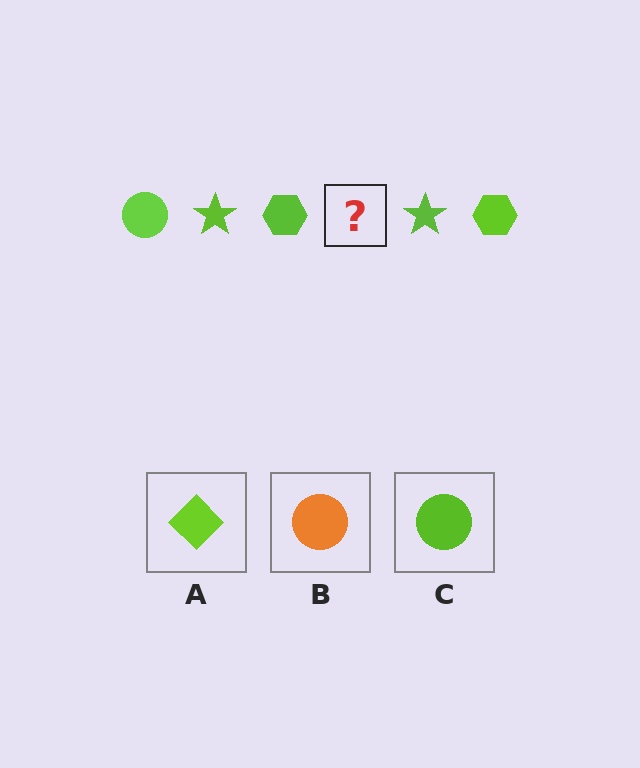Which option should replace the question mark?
Option C.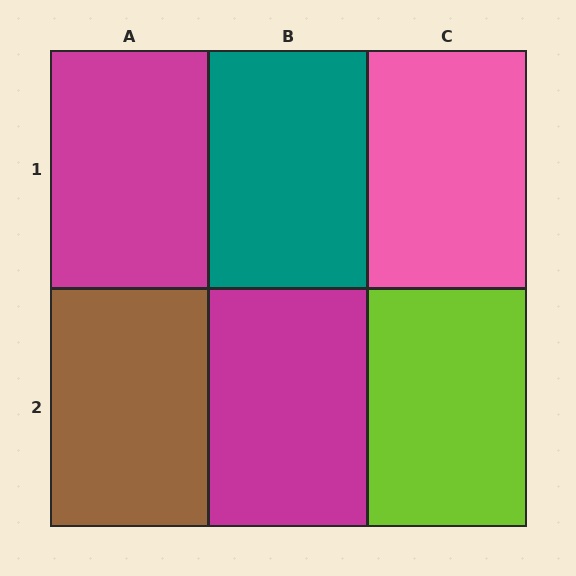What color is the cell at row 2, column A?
Brown.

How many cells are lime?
1 cell is lime.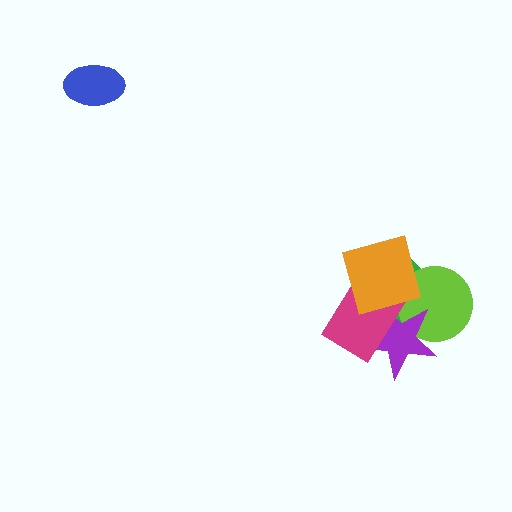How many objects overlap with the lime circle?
4 objects overlap with the lime circle.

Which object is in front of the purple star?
The magenta rectangle is in front of the purple star.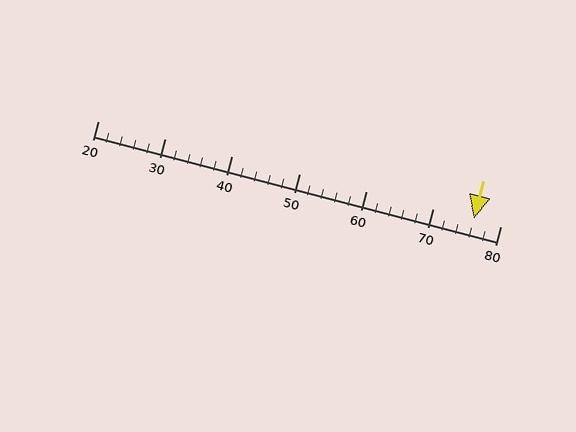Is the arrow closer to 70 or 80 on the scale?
The arrow is closer to 80.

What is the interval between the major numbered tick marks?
The major tick marks are spaced 10 units apart.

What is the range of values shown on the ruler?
The ruler shows values from 20 to 80.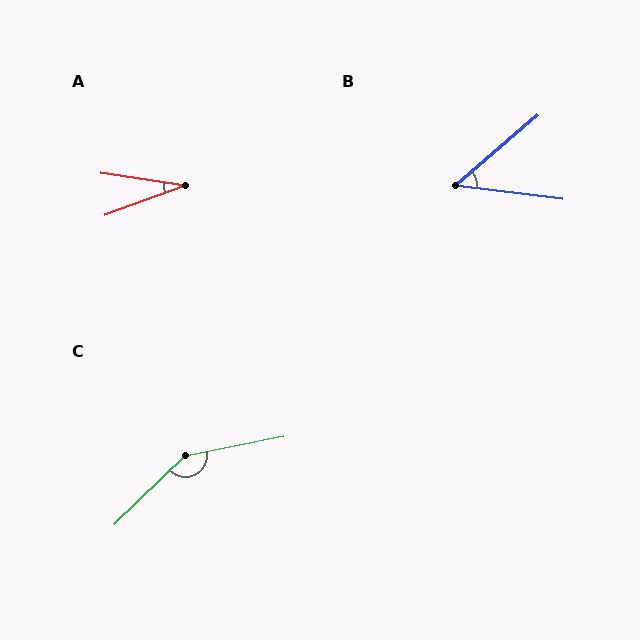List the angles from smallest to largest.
A (28°), B (47°), C (147°).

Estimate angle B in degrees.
Approximately 47 degrees.